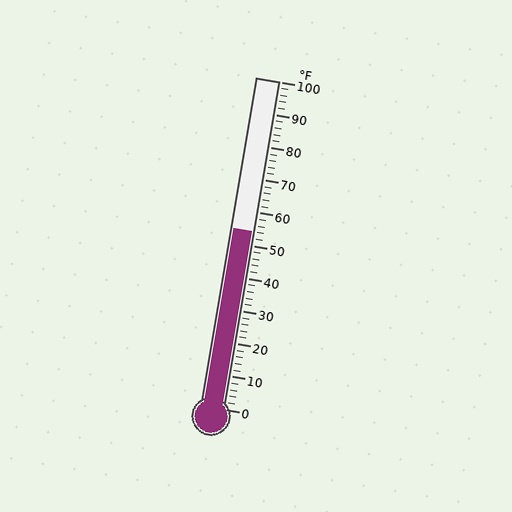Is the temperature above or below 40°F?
The temperature is above 40°F.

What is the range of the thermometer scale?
The thermometer scale ranges from 0°F to 100°F.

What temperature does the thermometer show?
The thermometer shows approximately 54°F.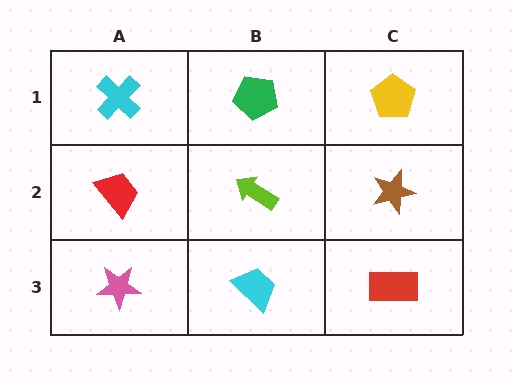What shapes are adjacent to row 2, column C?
A yellow pentagon (row 1, column C), a red rectangle (row 3, column C), a lime arrow (row 2, column B).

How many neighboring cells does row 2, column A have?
3.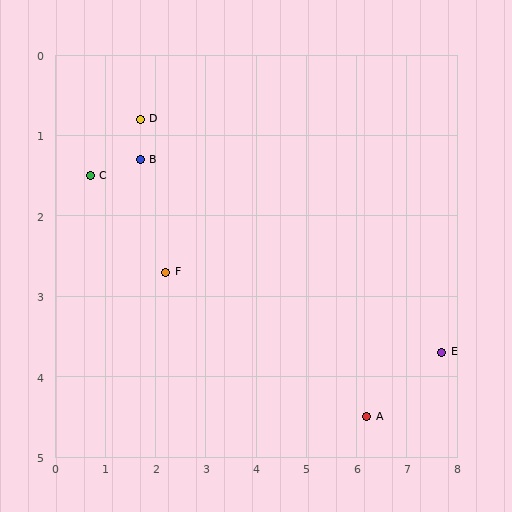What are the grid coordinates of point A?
Point A is at approximately (6.2, 4.5).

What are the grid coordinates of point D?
Point D is at approximately (1.7, 0.8).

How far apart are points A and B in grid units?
Points A and B are about 5.5 grid units apart.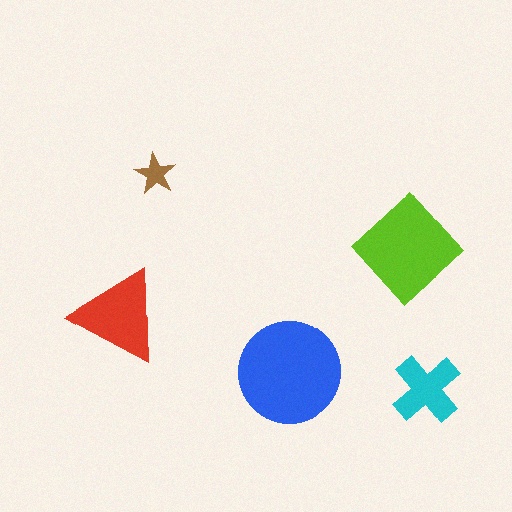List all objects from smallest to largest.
The brown star, the cyan cross, the red triangle, the lime diamond, the blue circle.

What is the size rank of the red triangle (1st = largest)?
3rd.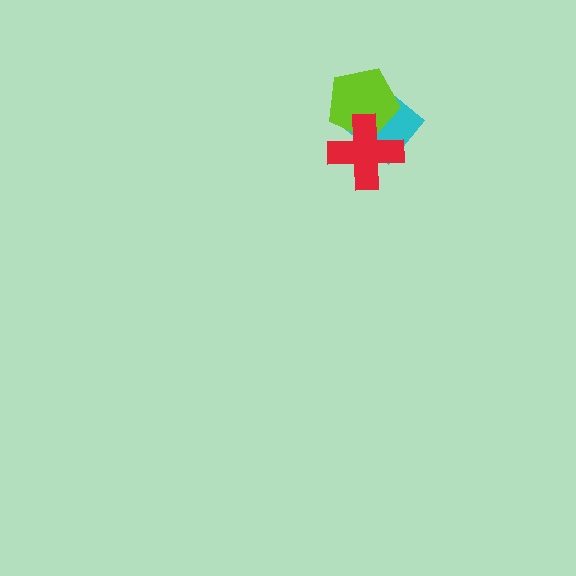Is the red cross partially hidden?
No, no other shape covers it.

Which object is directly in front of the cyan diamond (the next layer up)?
The lime pentagon is directly in front of the cyan diamond.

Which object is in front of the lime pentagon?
The red cross is in front of the lime pentagon.